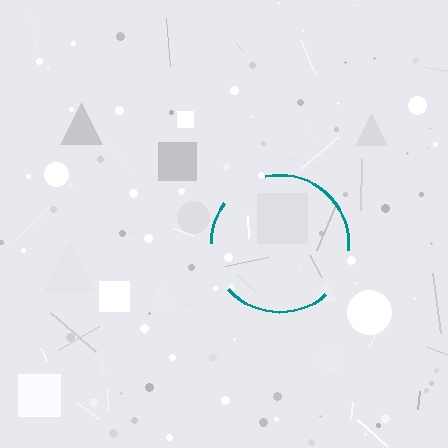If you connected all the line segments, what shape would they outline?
They would outline a circle.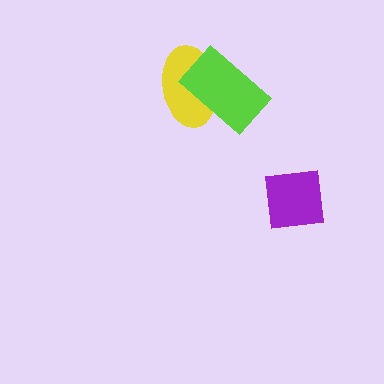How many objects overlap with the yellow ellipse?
1 object overlaps with the yellow ellipse.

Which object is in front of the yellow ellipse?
The lime rectangle is in front of the yellow ellipse.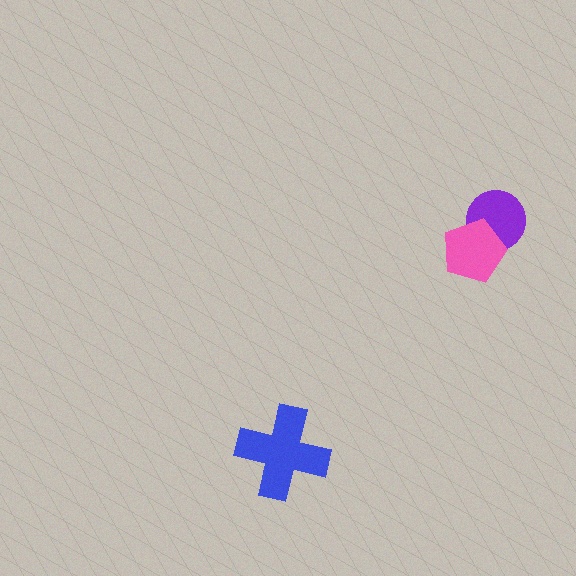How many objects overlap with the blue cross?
0 objects overlap with the blue cross.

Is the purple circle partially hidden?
Yes, it is partially covered by another shape.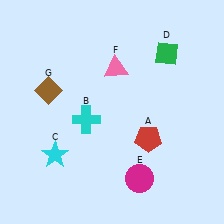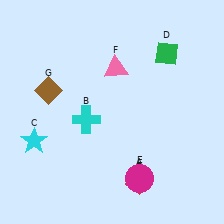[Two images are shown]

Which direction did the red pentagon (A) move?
The red pentagon (A) moved down.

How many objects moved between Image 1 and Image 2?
2 objects moved between the two images.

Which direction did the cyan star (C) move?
The cyan star (C) moved left.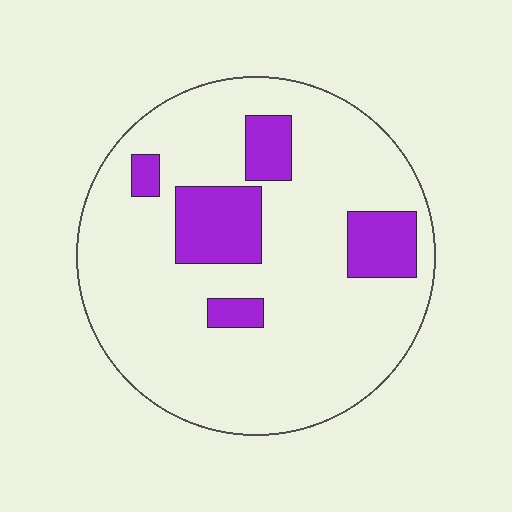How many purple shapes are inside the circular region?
5.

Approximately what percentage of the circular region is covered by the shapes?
Approximately 15%.